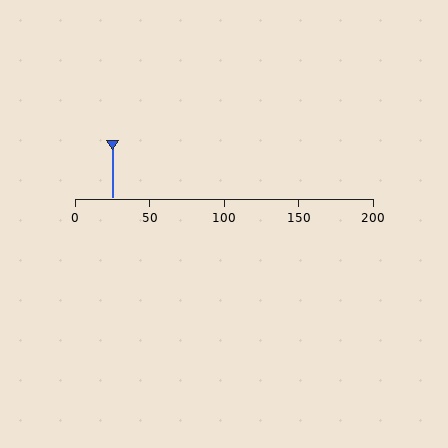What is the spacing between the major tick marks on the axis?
The major ticks are spaced 50 apart.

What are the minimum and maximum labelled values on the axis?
The axis runs from 0 to 200.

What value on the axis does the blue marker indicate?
The marker indicates approximately 25.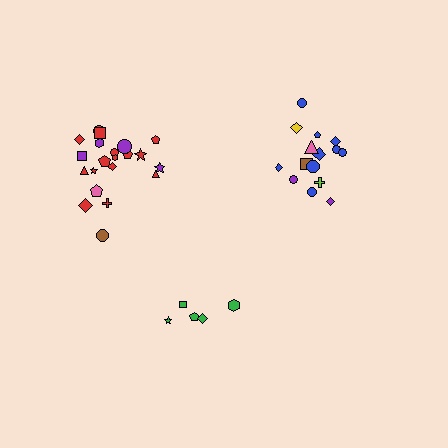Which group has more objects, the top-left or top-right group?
The top-left group.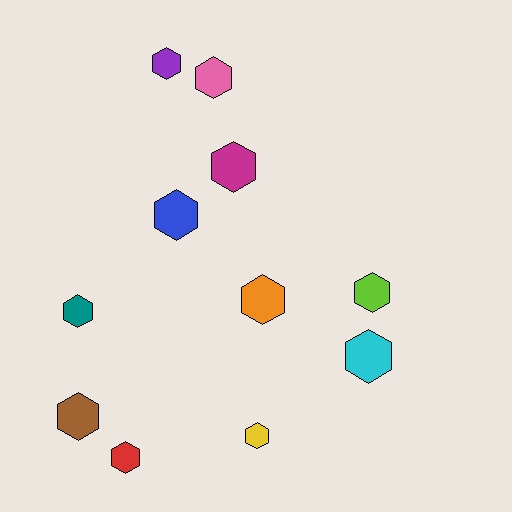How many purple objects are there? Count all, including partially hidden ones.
There is 1 purple object.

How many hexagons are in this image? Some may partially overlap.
There are 11 hexagons.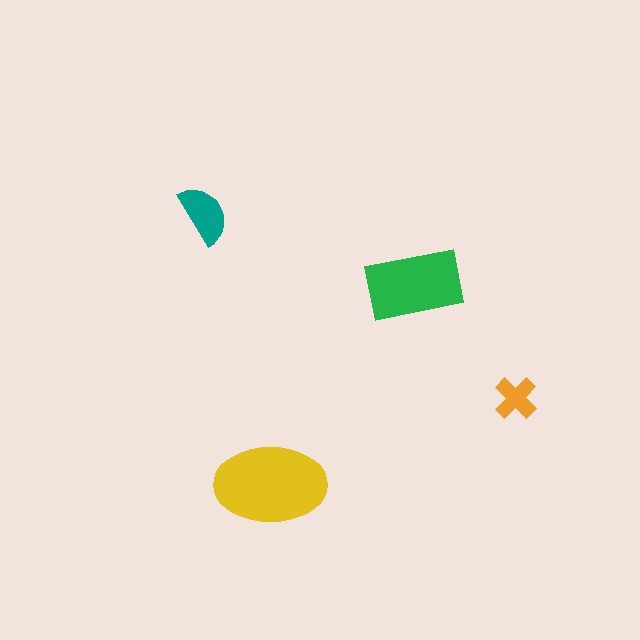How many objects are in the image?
There are 4 objects in the image.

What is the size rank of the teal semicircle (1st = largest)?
3rd.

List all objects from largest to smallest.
The yellow ellipse, the green rectangle, the teal semicircle, the orange cross.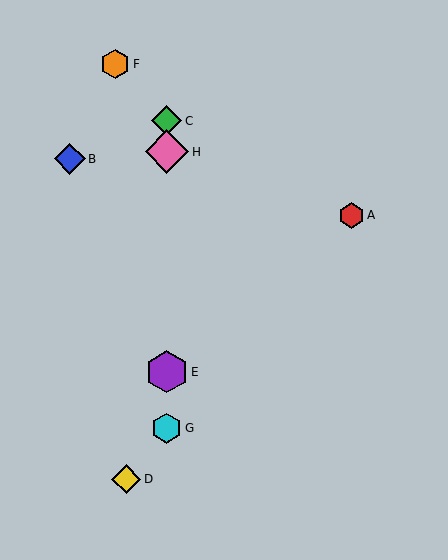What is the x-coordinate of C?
Object C is at x≈167.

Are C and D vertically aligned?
No, C is at x≈167 and D is at x≈126.